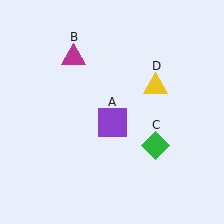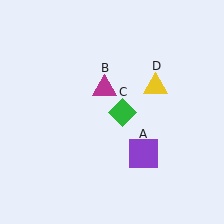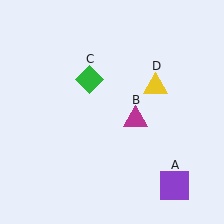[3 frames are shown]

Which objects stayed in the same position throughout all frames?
Yellow triangle (object D) remained stationary.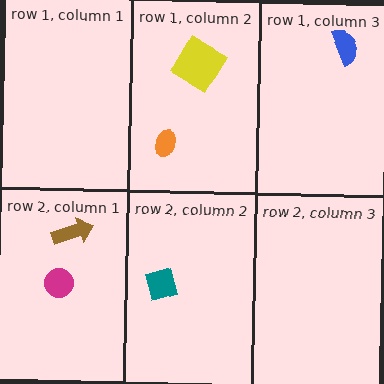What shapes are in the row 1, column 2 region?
The yellow diamond, the orange ellipse.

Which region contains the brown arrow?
The row 2, column 1 region.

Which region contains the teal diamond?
The row 2, column 2 region.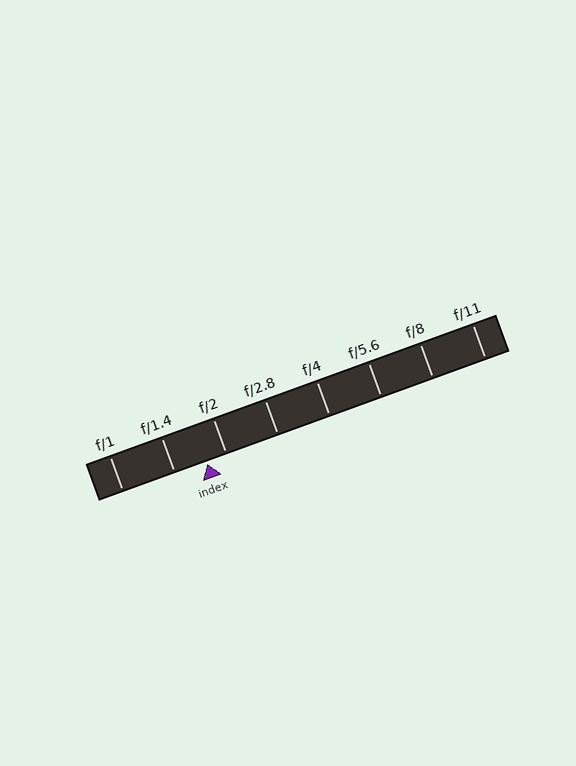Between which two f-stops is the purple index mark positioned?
The index mark is between f/1.4 and f/2.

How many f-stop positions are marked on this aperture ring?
There are 8 f-stop positions marked.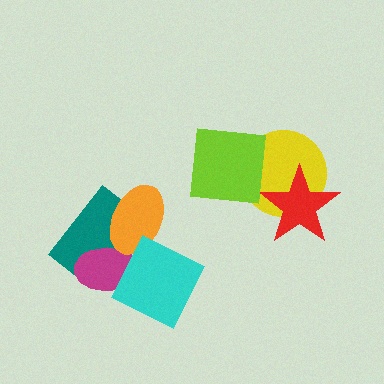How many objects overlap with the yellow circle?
2 objects overlap with the yellow circle.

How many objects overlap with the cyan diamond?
3 objects overlap with the cyan diamond.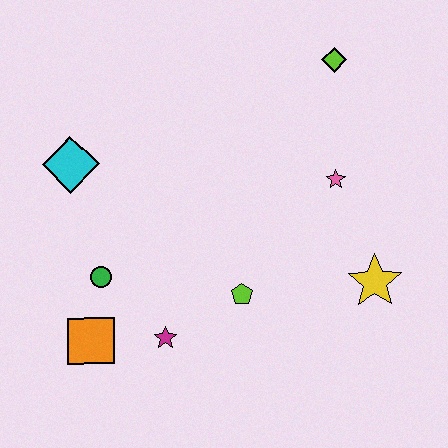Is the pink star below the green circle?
No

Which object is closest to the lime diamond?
The pink star is closest to the lime diamond.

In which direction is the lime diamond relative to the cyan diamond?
The lime diamond is to the right of the cyan diamond.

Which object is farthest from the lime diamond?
The orange square is farthest from the lime diamond.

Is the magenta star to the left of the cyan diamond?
No